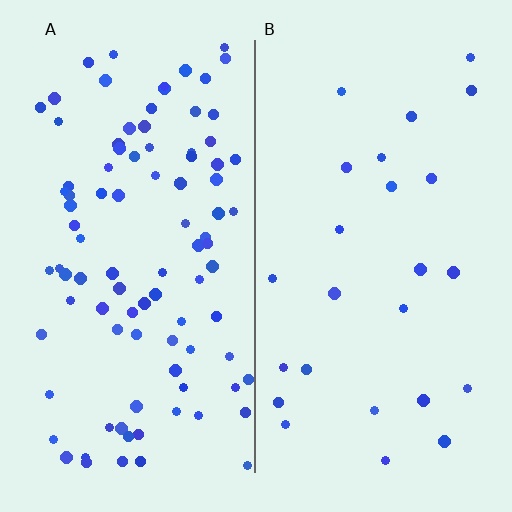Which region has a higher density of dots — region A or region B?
A (the left).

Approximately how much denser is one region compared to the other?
Approximately 3.9× — region A over region B.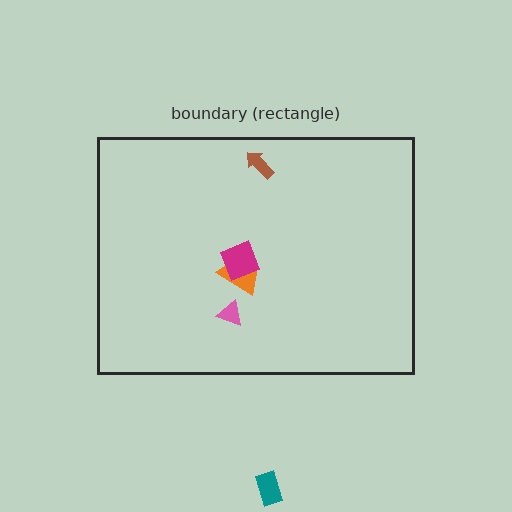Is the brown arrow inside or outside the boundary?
Inside.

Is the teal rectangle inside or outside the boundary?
Outside.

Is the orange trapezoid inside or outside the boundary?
Inside.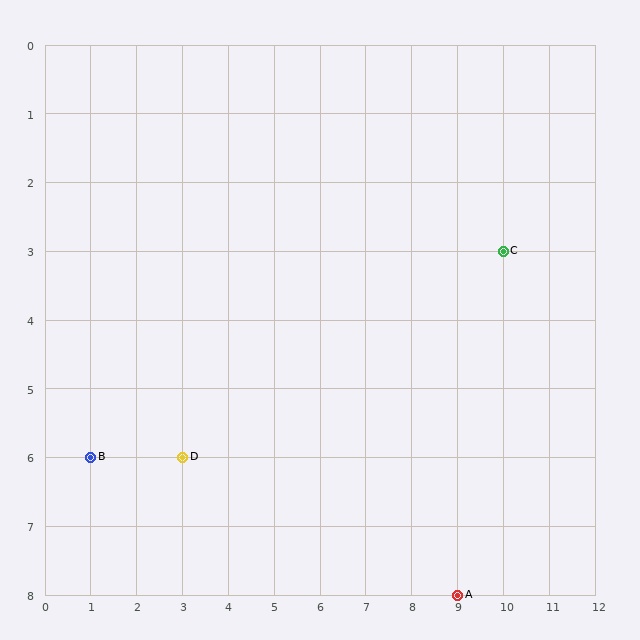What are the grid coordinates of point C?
Point C is at grid coordinates (10, 3).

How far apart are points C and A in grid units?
Points C and A are 1 column and 5 rows apart (about 5.1 grid units diagonally).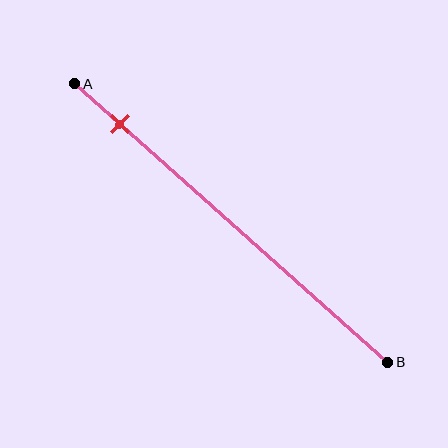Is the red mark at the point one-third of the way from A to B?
No, the mark is at about 15% from A, not at the 33% one-third point.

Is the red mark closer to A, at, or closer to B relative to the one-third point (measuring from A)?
The red mark is closer to point A than the one-third point of segment AB.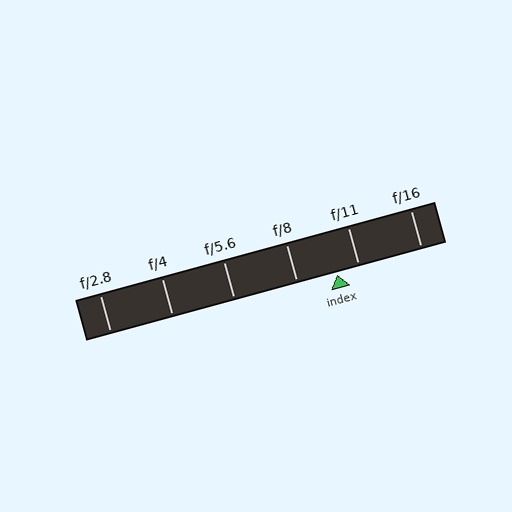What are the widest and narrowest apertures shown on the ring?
The widest aperture shown is f/2.8 and the narrowest is f/16.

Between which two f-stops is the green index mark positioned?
The index mark is between f/8 and f/11.